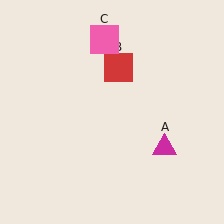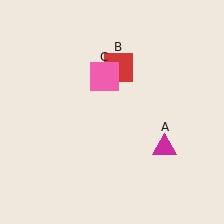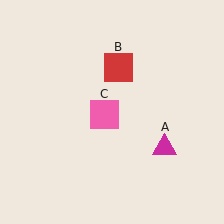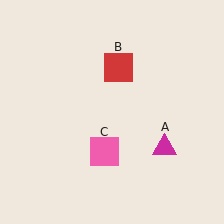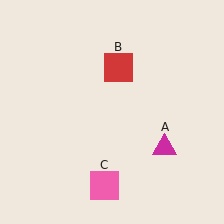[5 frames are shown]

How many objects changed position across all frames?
1 object changed position: pink square (object C).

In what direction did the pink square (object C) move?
The pink square (object C) moved down.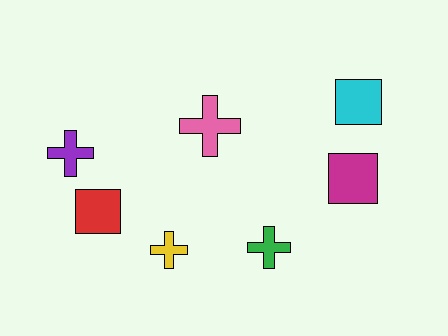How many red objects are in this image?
There is 1 red object.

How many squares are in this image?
There are 3 squares.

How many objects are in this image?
There are 7 objects.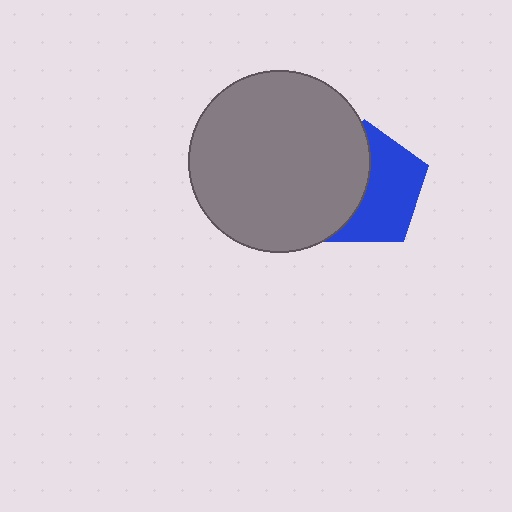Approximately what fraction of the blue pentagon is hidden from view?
Roughly 46% of the blue pentagon is hidden behind the gray circle.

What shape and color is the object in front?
The object in front is a gray circle.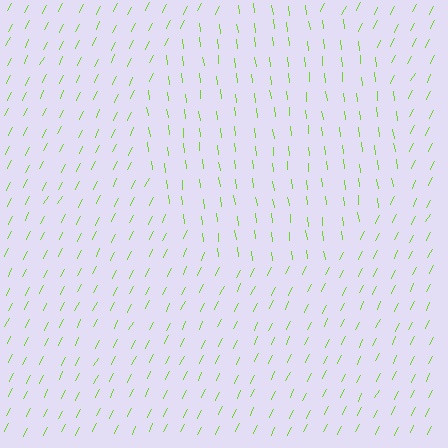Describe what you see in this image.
The image is filled with small lime line segments. A circle region in the image has lines oriented differently from the surrounding lines, creating a visible texture boundary.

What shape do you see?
I see a circle.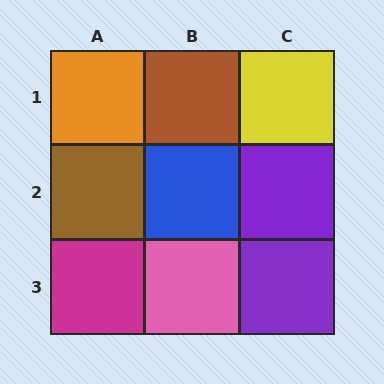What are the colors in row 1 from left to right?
Orange, brown, yellow.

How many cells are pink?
1 cell is pink.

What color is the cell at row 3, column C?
Purple.